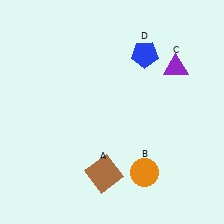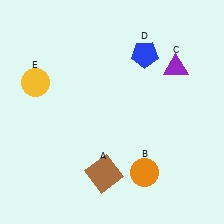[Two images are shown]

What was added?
A yellow circle (E) was added in Image 2.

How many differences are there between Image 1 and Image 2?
There is 1 difference between the two images.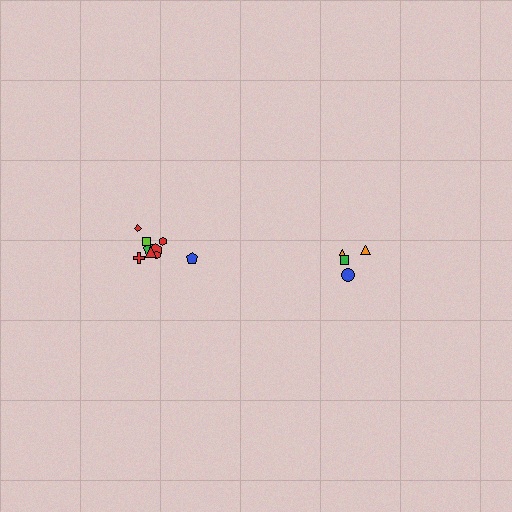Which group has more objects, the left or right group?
The left group.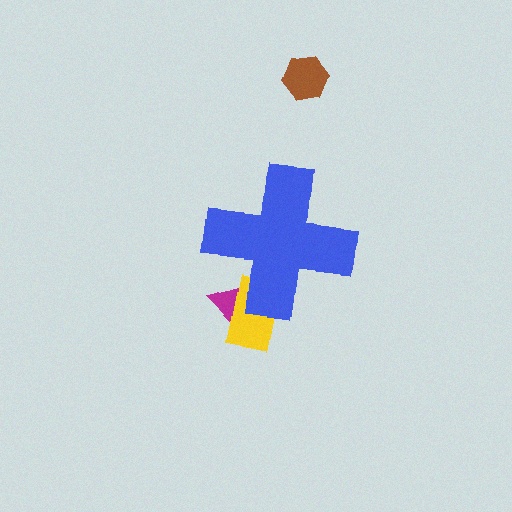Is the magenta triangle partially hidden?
Yes, the magenta triangle is partially hidden behind the blue cross.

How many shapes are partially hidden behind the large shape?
2 shapes are partially hidden.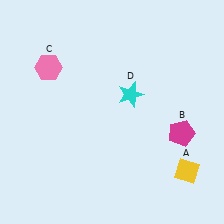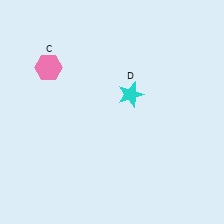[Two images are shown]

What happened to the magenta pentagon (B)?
The magenta pentagon (B) was removed in Image 2. It was in the bottom-right area of Image 1.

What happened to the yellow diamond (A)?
The yellow diamond (A) was removed in Image 2. It was in the bottom-right area of Image 1.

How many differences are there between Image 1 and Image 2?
There are 2 differences between the two images.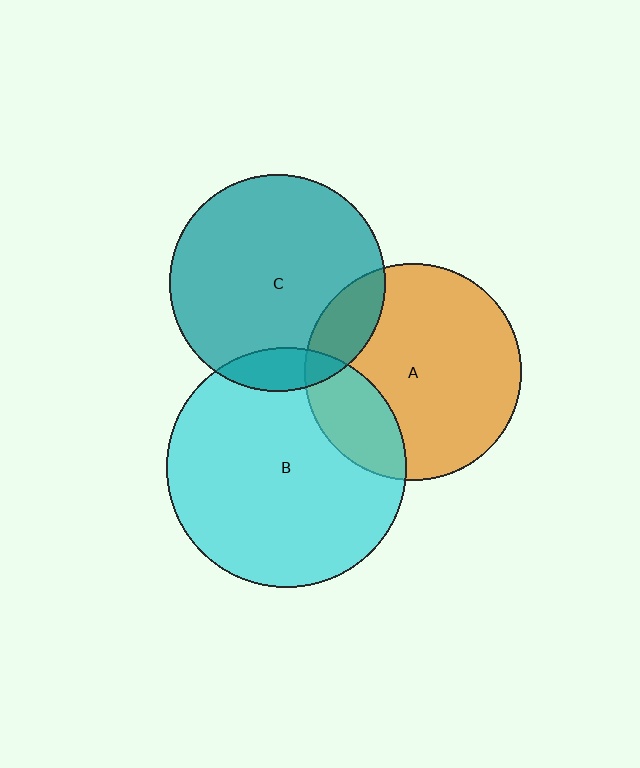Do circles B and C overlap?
Yes.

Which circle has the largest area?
Circle B (cyan).